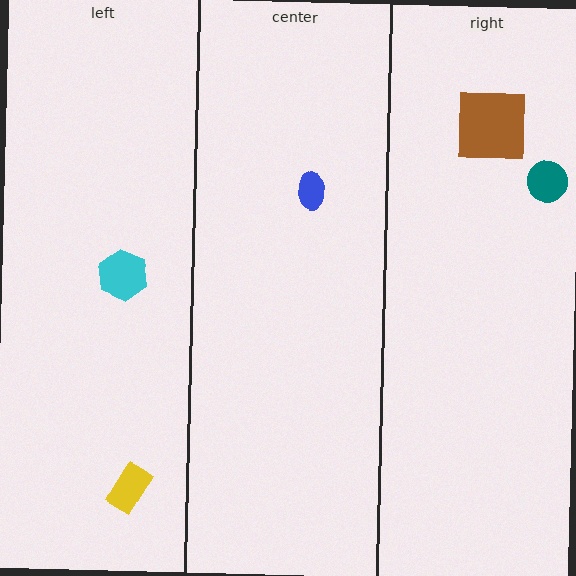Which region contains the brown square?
The right region.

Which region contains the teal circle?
The right region.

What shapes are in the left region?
The cyan hexagon, the yellow rectangle.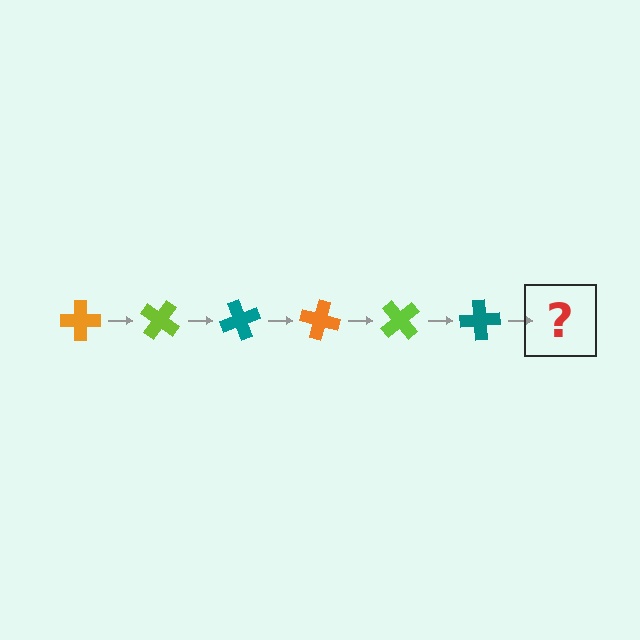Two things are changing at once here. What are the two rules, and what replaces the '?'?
The two rules are that it rotates 35 degrees each step and the color cycles through orange, lime, and teal. The '?' should be an orange cross, rotated 210 degrees from the start.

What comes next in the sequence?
The next element should be an orange cross, rotated 210 degrees from the start.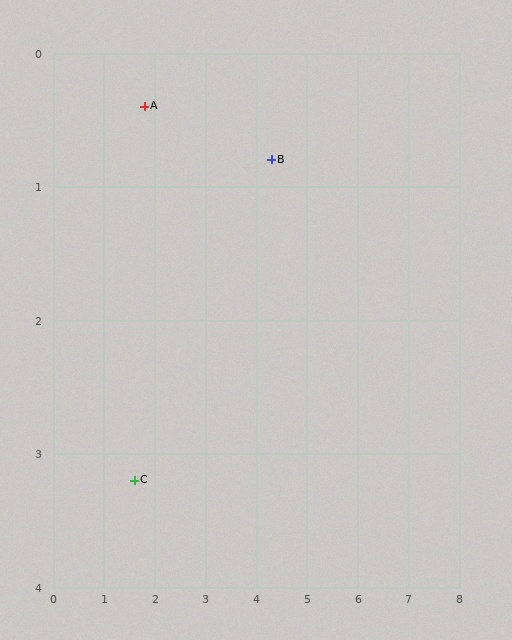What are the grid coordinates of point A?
Point A is at approximately (1.8, 0.4).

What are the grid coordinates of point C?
Point C is at approximately (1.6, 3.2).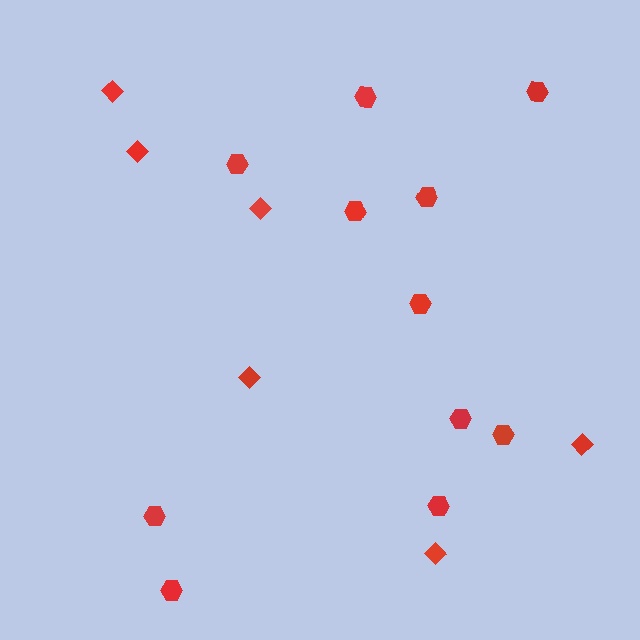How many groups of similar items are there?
There are 2 groups: one group of hexagons (11) and one group of diamonds (6).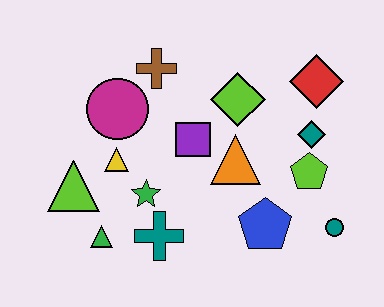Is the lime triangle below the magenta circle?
Yes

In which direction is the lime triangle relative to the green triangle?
The lime triangle is above the green triangle.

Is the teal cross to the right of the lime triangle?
Yes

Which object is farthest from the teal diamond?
The lime triangle is farthest from the teal diamond.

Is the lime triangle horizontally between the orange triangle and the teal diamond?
No